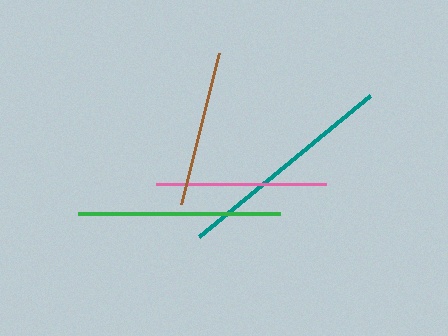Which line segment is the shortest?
The brown line is the shortest at approximately 156 pixels.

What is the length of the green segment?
The green segment is approximately 203 pixels long.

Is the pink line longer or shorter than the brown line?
The pink line is longer than the brown line.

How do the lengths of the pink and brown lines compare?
The pink and brown lines are approximately the same length.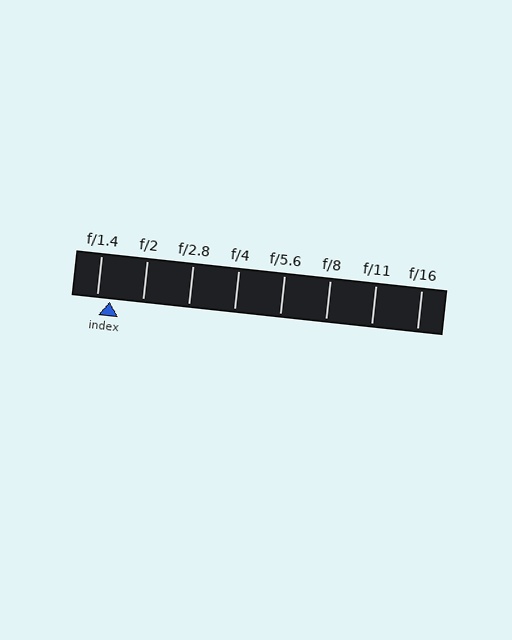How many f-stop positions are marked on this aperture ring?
There are 8 f-stop positions marked.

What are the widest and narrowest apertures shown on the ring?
The widest aperture shown is f/1.4 and the narrowest is f/16.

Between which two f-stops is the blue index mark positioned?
The index mark is between f/1.4 and f/2.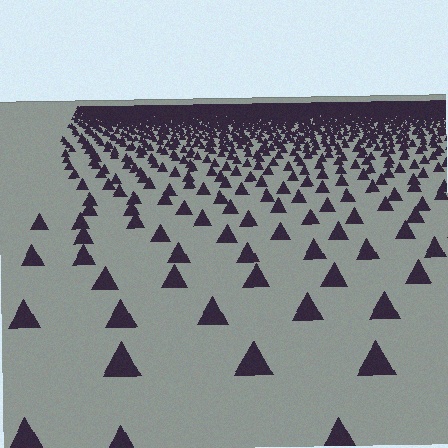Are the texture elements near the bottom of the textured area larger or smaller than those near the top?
Larger. Near the bottom, elements are closer to the viewer and appear at a bigger on-screen size.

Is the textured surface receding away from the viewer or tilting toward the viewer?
The surface is receding away from the viewer. Texture elements get smaller and denser toward the top.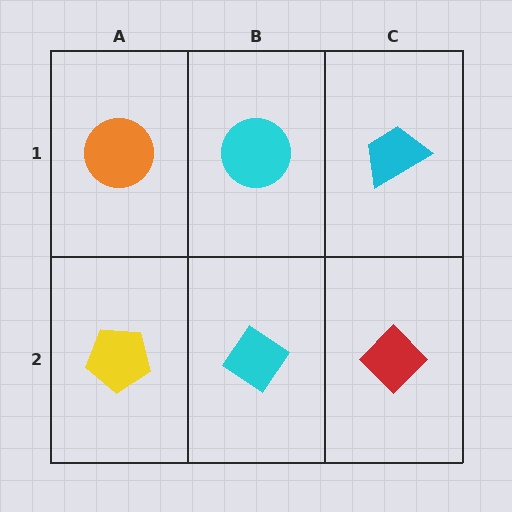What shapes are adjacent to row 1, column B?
A cyan diamond (row 2, column B), an orange circle (row 1, column A), a cyan trapezoid (row 1, column C).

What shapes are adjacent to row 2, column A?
An orange circle (row 1, column A), a cyan diamond (row 2, column B).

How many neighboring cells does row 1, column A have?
2.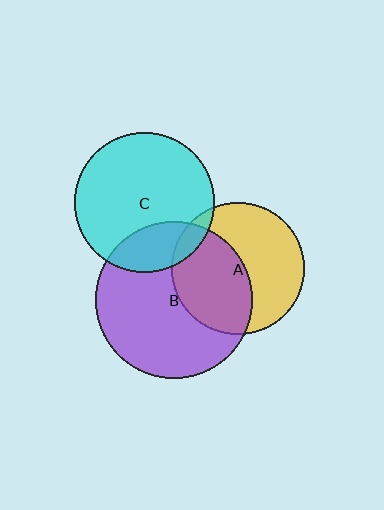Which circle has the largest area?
Circle B (purple).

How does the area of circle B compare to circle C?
Approximately 1.3 times.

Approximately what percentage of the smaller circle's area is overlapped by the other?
Approximately 45%.